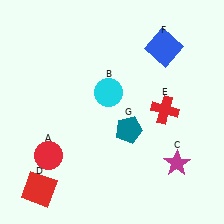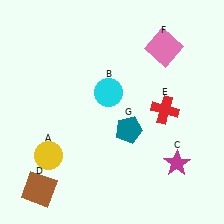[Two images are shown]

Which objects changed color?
A changed from red to yellow. D changed from red to brown. F changed from blue to pink.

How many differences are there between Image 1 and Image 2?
There are 3 differences between the two images.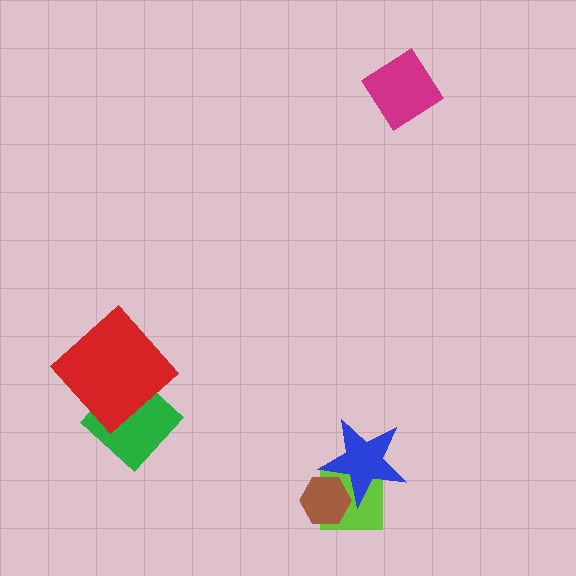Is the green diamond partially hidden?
Yes, it is partially covered by another shape.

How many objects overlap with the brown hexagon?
2 objects overlap with the brown hexagon.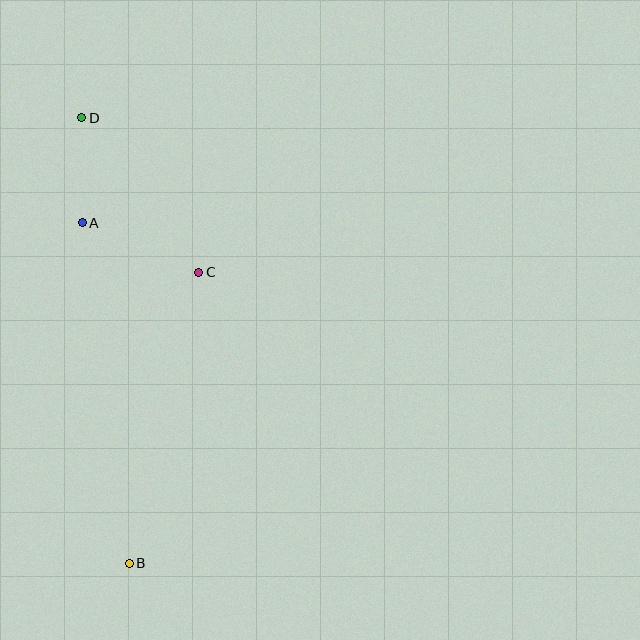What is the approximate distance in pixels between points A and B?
The distance between A and B is approximately 344 pixels.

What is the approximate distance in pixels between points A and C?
The distance between A and C is approximately 126 pixels.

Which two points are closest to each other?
Points A and D are closest to each other.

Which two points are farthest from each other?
Points B and D are farthest from each other.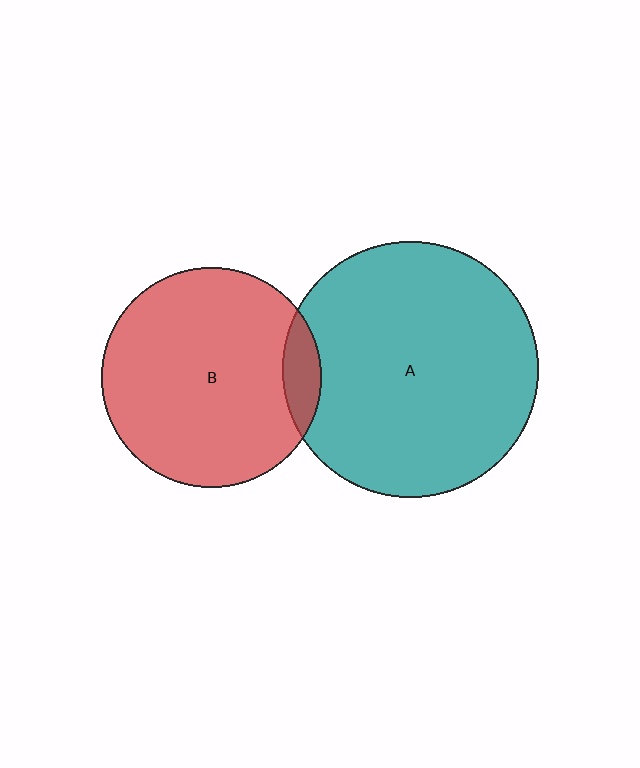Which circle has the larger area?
Circle A (teal).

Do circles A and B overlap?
Yes.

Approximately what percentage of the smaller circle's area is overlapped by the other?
Approximately 10%.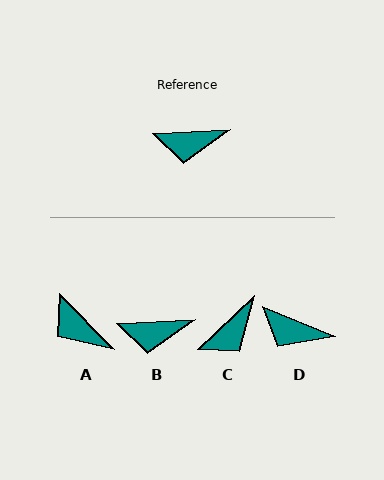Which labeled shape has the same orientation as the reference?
B.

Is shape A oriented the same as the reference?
No, it is off by about 48 degrees.